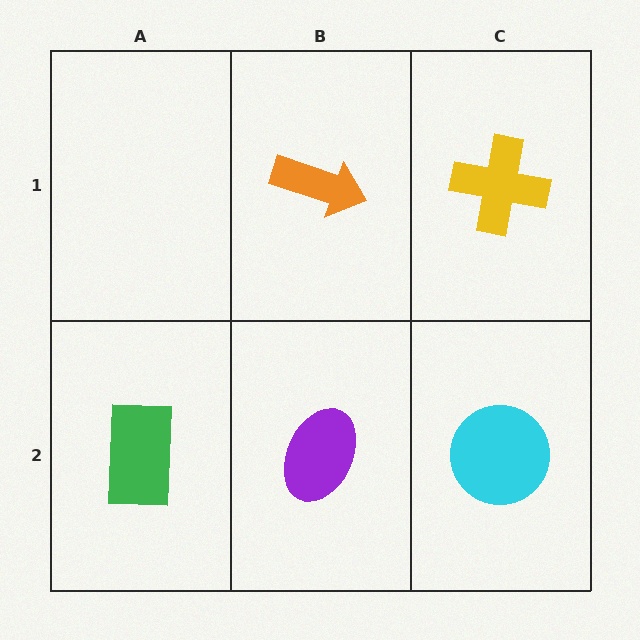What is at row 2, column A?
A green rectangle.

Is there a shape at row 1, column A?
No, that cell is empty.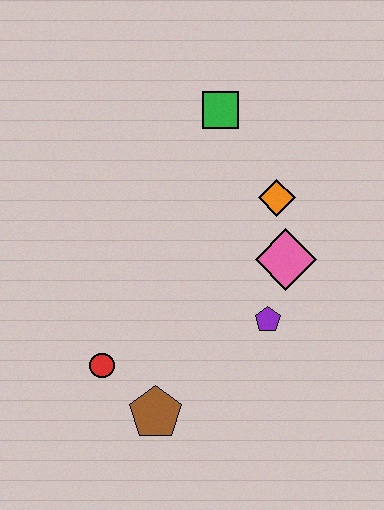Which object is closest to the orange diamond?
The pink diamond is closest to the orange diamond.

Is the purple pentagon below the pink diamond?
Yes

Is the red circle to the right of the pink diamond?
No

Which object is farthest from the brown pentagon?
The green square is farthest from the brown pentagon.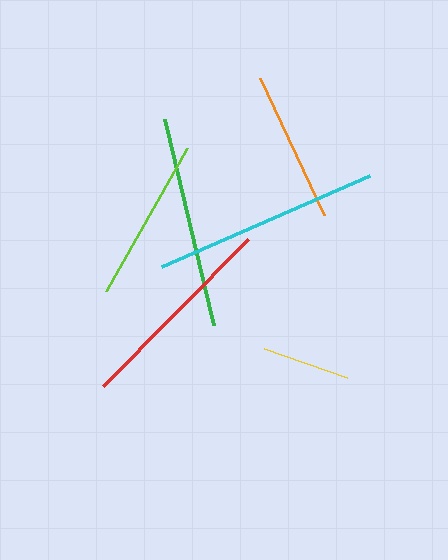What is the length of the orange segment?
The orange segment is approximately 151 pixels long.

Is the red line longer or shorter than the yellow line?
The red line is longer than the yellow line.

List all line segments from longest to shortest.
From longest to shortest: cyan, green, red, lime, orange, yellow.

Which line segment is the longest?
The cyan line is the longest at approximately 228 pixels.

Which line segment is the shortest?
The yellow line is the shortest at approximately 88 pixels.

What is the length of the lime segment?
The lime segment is approximately 164 pixels long.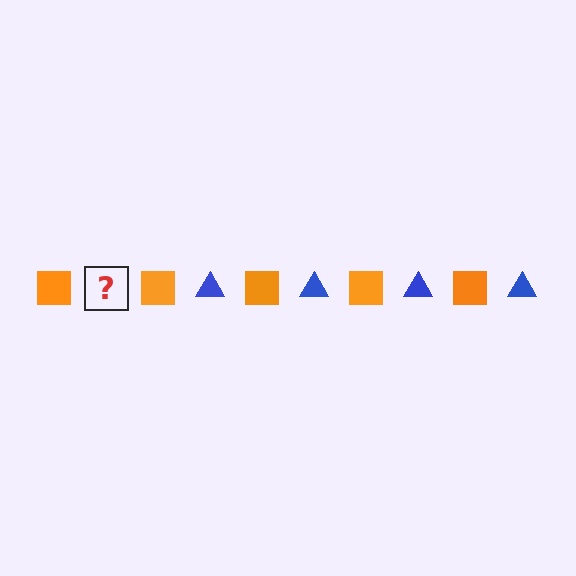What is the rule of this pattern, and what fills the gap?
The rule is that the pattern alternates between orange square and blue triangle. The gap should be filled with a blue triangle.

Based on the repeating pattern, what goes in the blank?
The blank should be a blue triangle.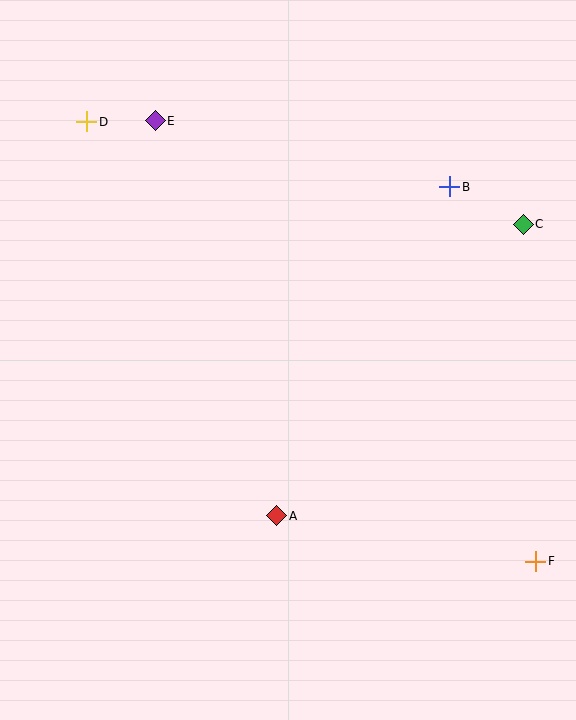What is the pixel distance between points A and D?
The distance between A and D is 437 pixels.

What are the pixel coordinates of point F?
Point F is at (536, 561).